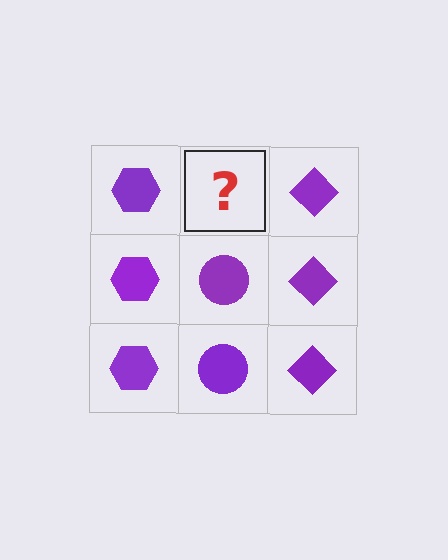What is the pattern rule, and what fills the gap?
The rule is that each column has a consistent shape. The gap should be filled with a purple circle.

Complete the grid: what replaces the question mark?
The question mark should be replaced with a purple circle.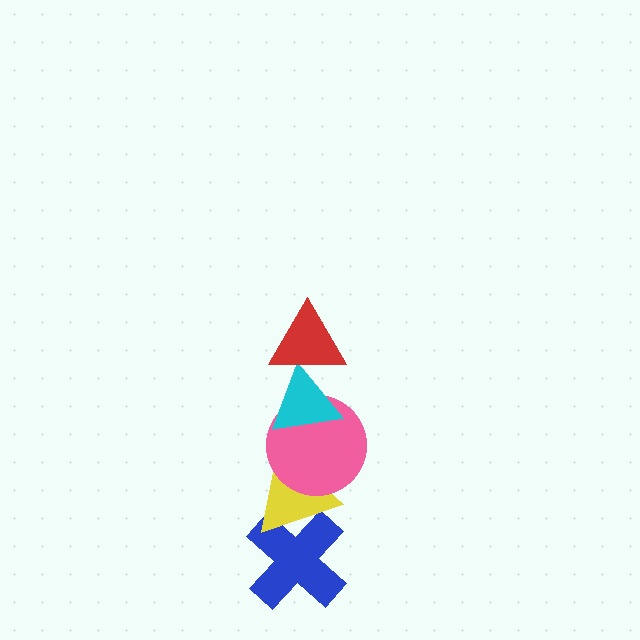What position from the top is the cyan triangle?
The cyan triangle is 2nd from the top.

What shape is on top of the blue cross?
The yellow triangle is on top of the blue cross.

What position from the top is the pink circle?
The pink circle is 3rd from the top.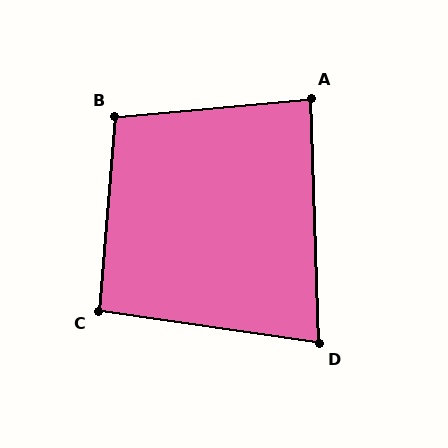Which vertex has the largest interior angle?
B, at approximately 100 degrees.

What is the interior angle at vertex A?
Approximately 87 degrees (approximately right).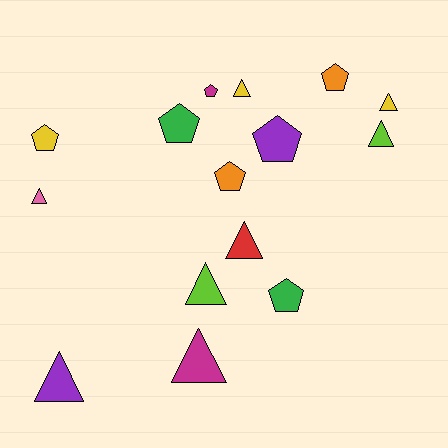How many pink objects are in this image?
There is 1 pink object.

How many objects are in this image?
There are 15 objects.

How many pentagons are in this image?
There are 7 pentagons.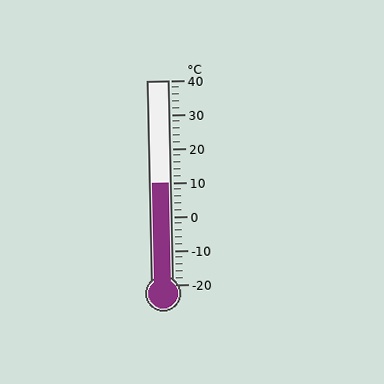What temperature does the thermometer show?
The thermometer shows approximately 10°C.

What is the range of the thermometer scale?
The thermometer scale ranges from -20°C to 40°C.